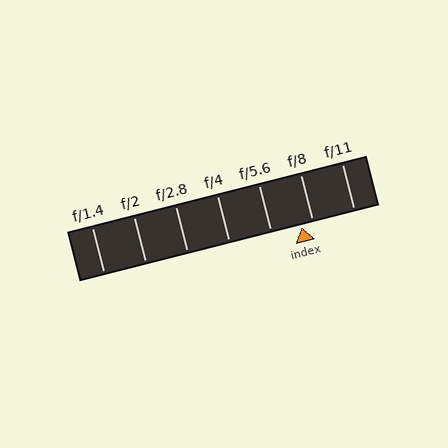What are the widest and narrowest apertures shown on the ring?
The widest aperture shown is f/1.4 and the narrowest is f/11.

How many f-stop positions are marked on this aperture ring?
There are 7 f-stop positions marked.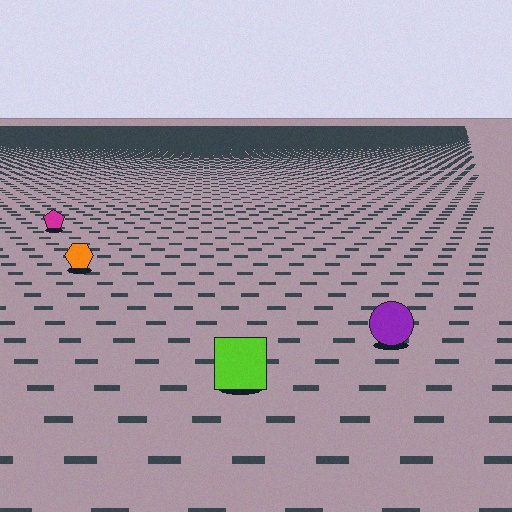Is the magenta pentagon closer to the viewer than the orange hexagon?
No. The orange hexagon is closer — you can tell from the texture gradient: the ground texture is coarser near it.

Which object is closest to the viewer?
The lime square is closest. The texture marks near it are larger and more spread out.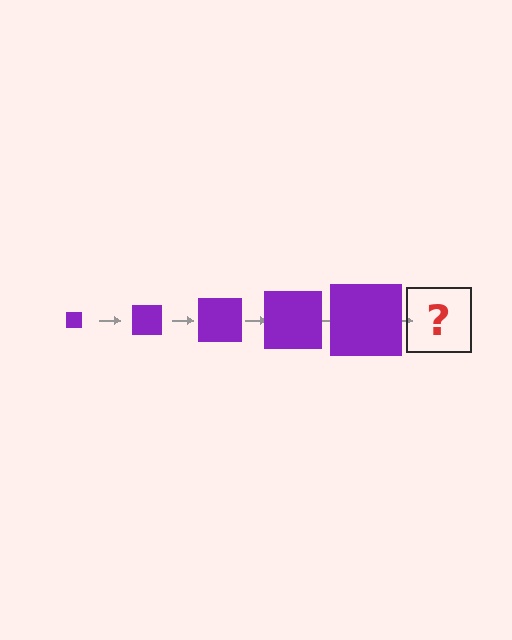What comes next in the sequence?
The next element should be a purple square, larger than the previous one.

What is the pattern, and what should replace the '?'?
The pattern is that the square gets progressively larger each step. The '?' should be a purple square, larger than the previous one.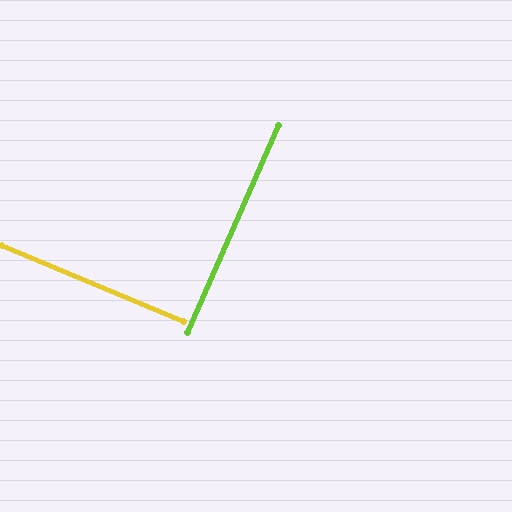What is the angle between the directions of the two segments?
Approximately 89 degrees.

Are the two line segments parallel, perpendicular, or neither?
Perpendicular — they meet at approximately 89°.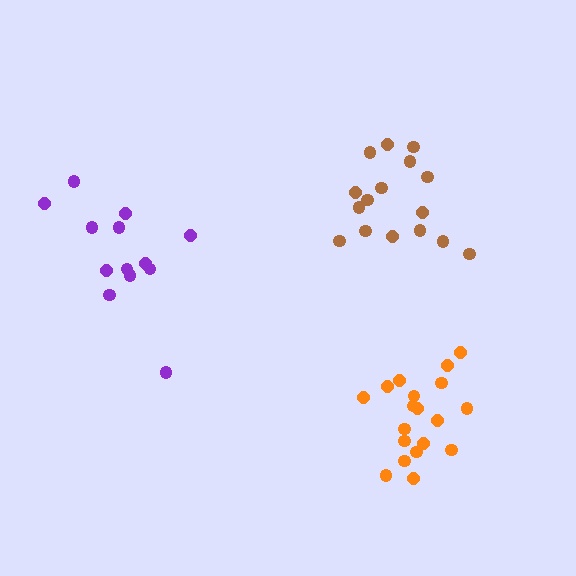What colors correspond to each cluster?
The clusters are colored: purple, brown, orange.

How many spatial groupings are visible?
There are 3 spatial groupings.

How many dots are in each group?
Group 1: 13 dots, Group 2: 16 dots, Group 3: 19 dots (48 total).